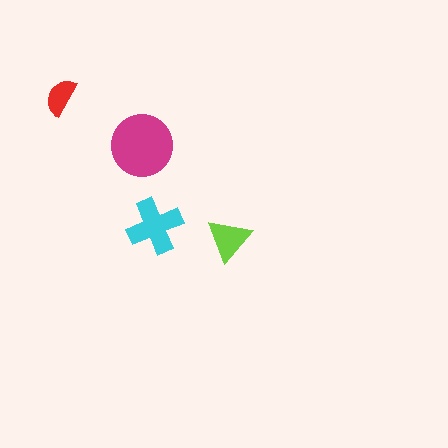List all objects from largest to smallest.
The magenta circle, the cyan cross, the lime triangle, the red semicircle.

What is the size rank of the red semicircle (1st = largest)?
4th.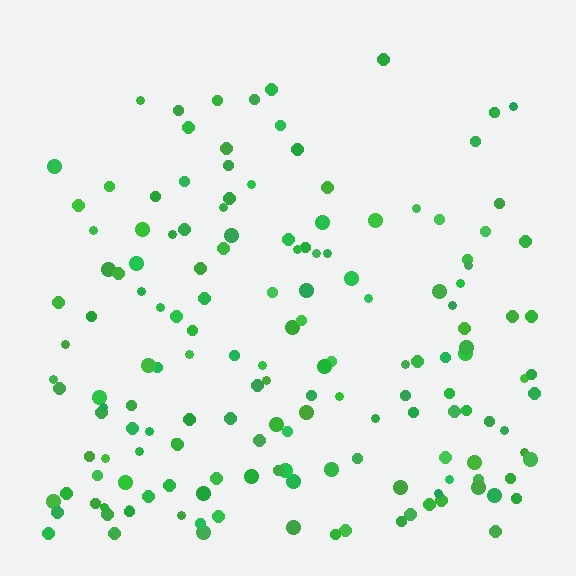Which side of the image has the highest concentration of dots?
The bottom.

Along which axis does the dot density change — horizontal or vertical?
Vertical.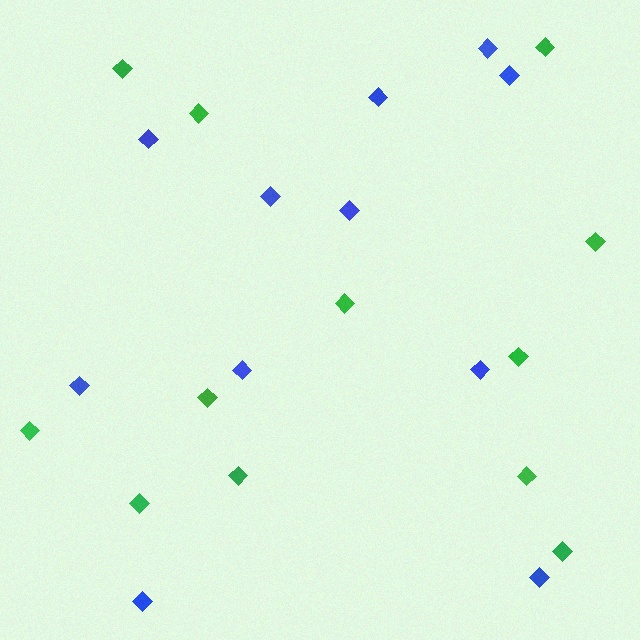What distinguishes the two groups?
There are 2 groups: one group of blue diamonds (11) and one group of green diamonds (12).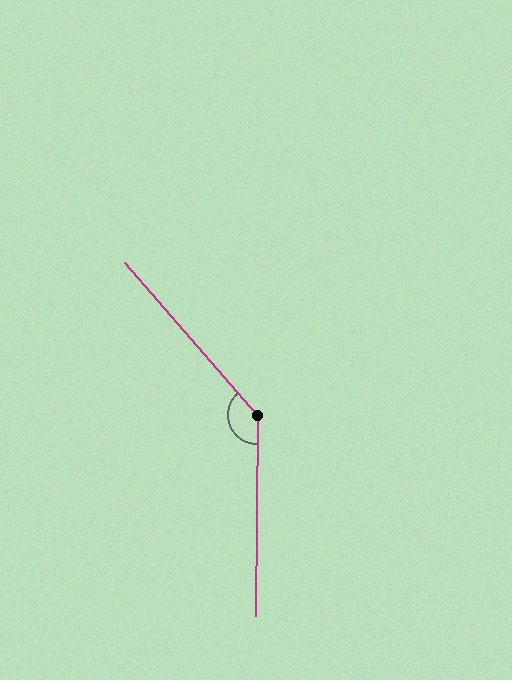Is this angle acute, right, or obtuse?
It is obtuse.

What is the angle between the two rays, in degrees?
Approximately 139 degrees.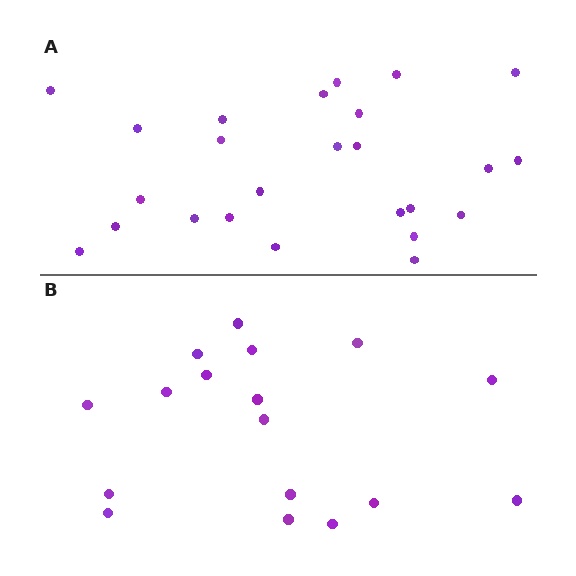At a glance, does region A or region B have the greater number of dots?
Region A (the top region) has more dots.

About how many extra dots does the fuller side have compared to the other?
Region A has roughly 8 or so more dots than region B.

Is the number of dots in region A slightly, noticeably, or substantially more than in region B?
Region A has substantially more. The ratio is roughly 1.5 to 1.